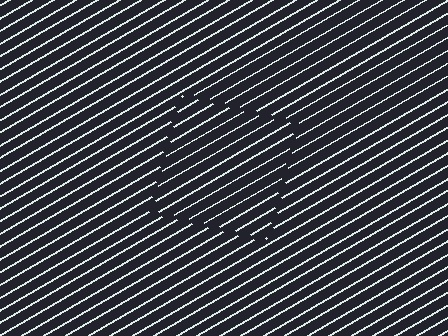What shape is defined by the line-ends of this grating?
An illusory square. The interior of the shape contains the same grating, shifted by half a period — the contour is defined by the phase discontinuity where line-ends from the inner and outer gratings abut.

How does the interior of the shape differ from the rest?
The interior of the shape contains the same grating, shifted by half a period — the contour is defined by the phase discontinuity where line-ends from the inner and outer gratings abut.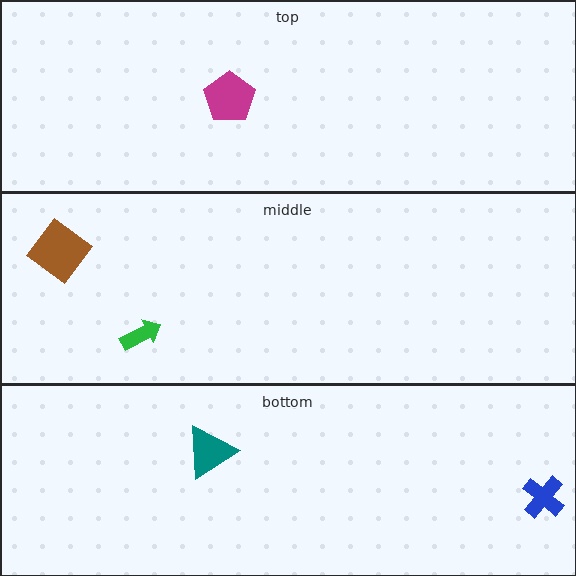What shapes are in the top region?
The magenta pentagon.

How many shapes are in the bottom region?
2.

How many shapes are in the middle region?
2.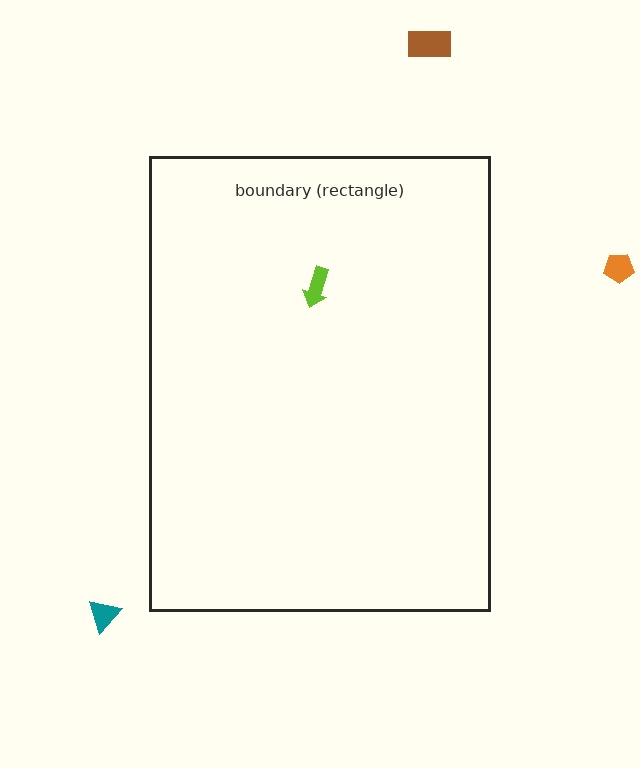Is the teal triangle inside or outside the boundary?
Outside.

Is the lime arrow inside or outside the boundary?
Inside.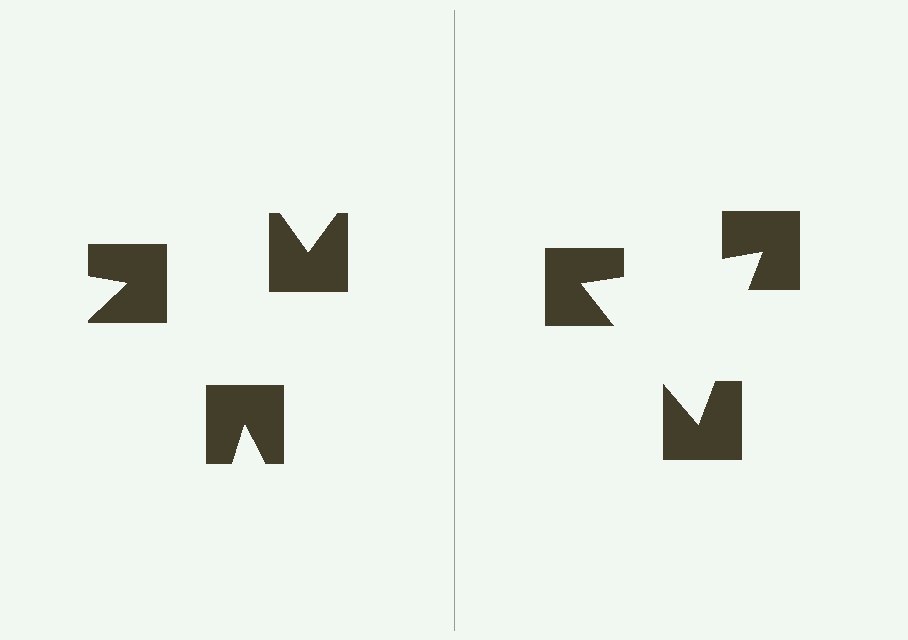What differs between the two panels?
The notched squares are positioned identically on both sides; only the wedge orientations differ. On the right they align to a triangle; on the left they are misaligned.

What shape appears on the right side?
An illusory triangle.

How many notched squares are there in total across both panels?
6 — 3 on each side.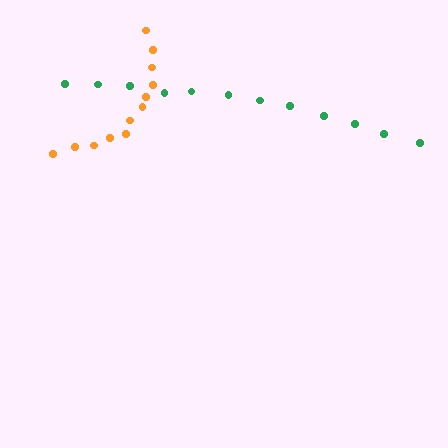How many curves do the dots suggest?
There are 2 distinct paths.